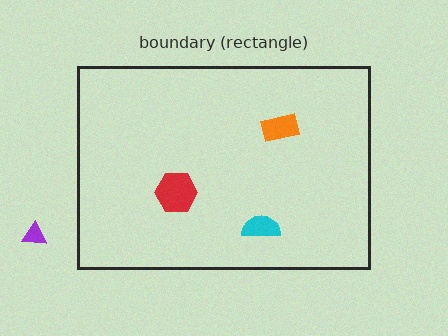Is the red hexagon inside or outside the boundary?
Inside.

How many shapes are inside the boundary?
3 inside, 1 outside.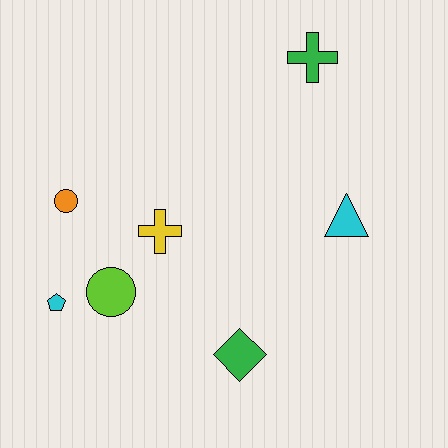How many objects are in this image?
There are 7 objects.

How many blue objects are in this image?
There are no blue objects.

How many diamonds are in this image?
There is 1 diamond.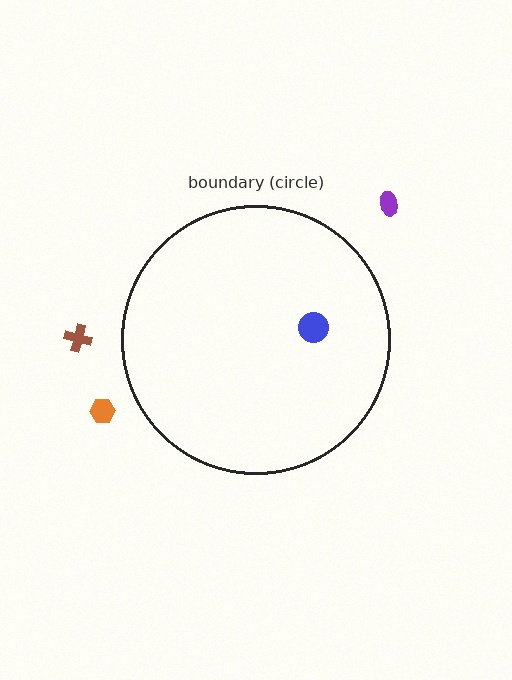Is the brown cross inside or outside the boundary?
Outside.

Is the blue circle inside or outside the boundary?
Inside.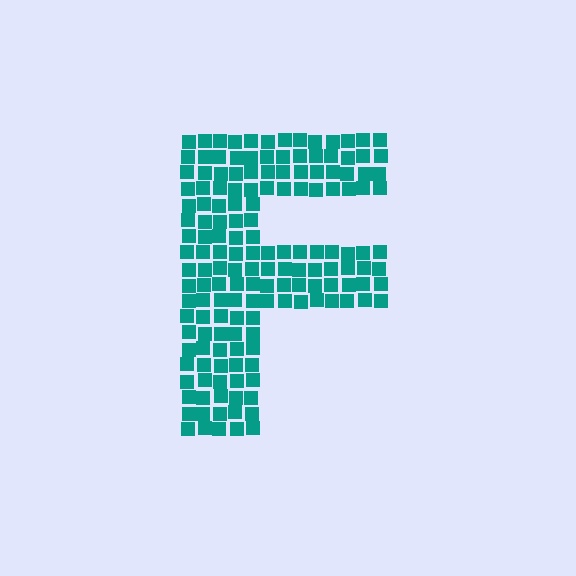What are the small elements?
The small elements are squares.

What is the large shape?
The large shape is the letter F.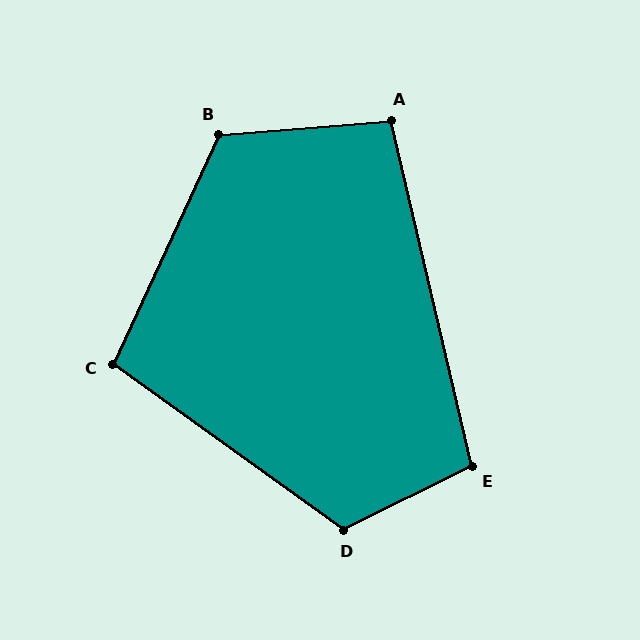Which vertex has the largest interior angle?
B, at approximately 119 degrees.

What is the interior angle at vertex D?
Approximately 118 degrees (obtuse).